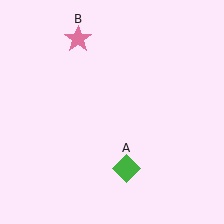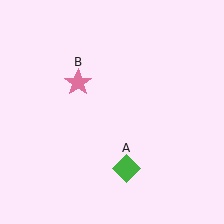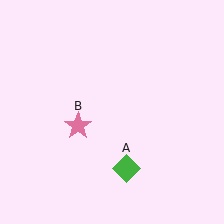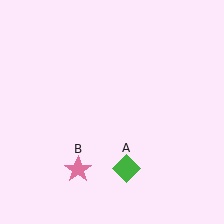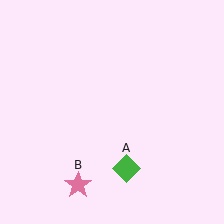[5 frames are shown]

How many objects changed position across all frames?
1 object changed position: pink star (object B).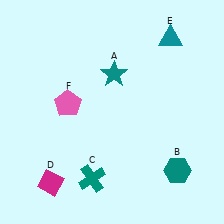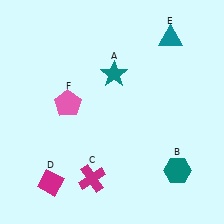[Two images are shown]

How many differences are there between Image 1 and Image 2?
There is 1 difference between the two images.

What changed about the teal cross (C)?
In Image 1, C is teal. In Image 2, it changed to magenta.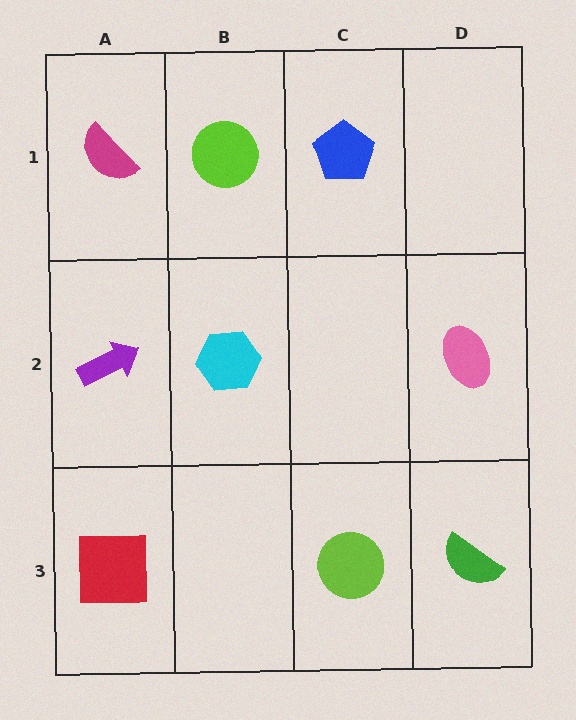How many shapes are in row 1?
3 shapes.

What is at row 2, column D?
A pink ellipse.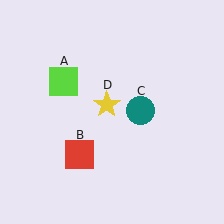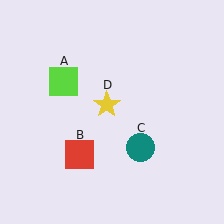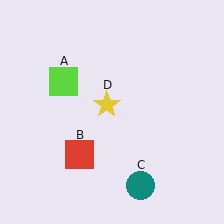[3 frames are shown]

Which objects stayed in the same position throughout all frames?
Lime square (object A) and red square (object B) and yellow star (object D) remained stationary.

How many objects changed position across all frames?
1 object changed position: teal circle (object C).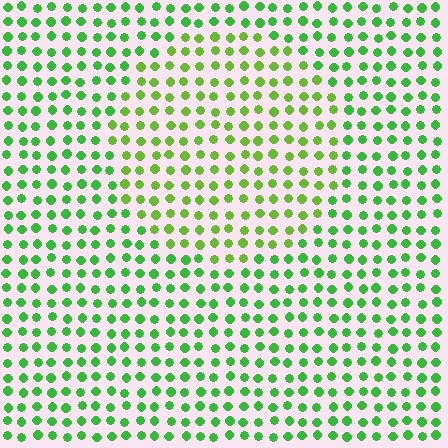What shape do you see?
I see a circle.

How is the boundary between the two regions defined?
The boundary is defined purely by a slight shift in hue (about 27 degrees). Spacing, size, and orientation are identical on both sides.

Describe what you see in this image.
The image is filled with small green elements in a uniform arrangement. A circle-shaped region is visible where the elements are tinted to a slightly different hue, forming a subtle color boundary.